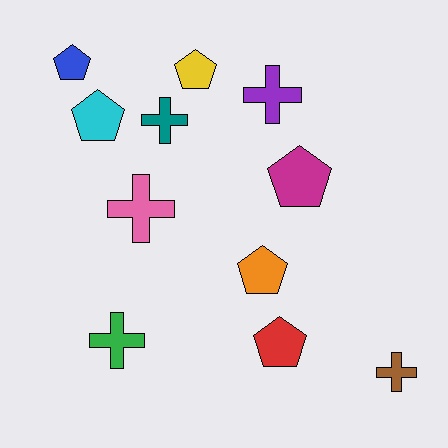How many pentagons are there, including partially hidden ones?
There are 6 pentagons.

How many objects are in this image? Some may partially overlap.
There are 11 objects.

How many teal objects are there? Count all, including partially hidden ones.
There is 1 teal object.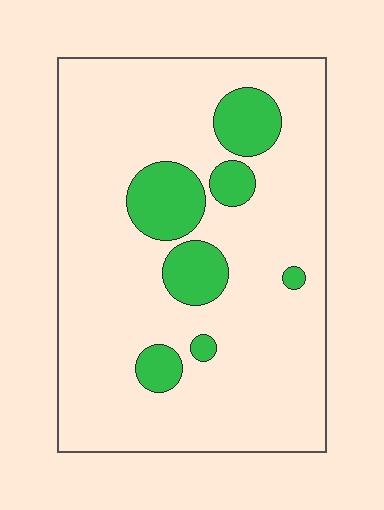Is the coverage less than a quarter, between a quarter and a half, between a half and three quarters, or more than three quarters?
Less than a quarter.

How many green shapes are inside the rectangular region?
7.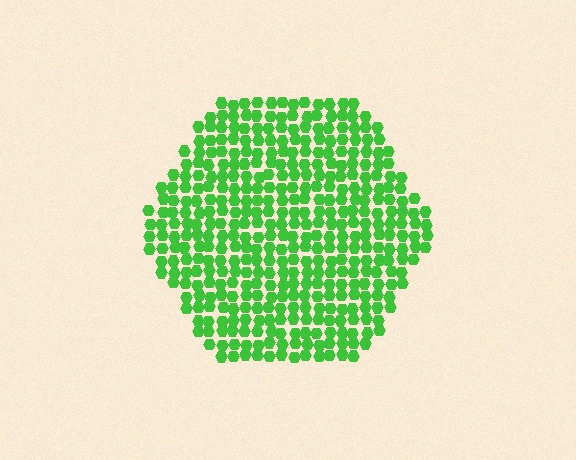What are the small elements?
The small elements are hexagons.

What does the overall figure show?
The overall figure shows a hexagon.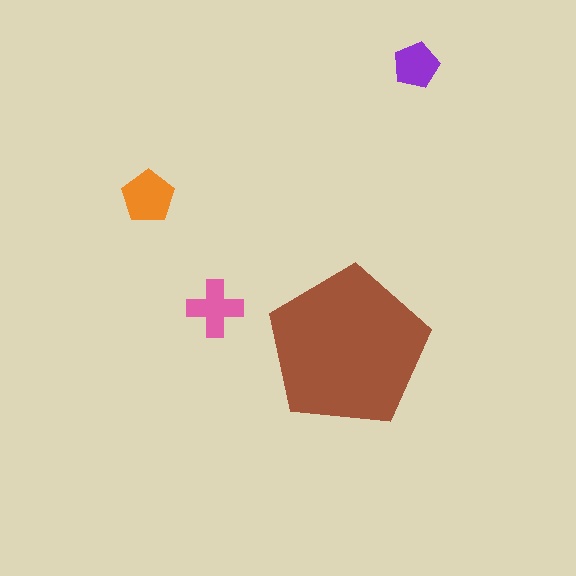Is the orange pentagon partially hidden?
No, the orange pentagon is fully visible.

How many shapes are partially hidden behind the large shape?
0 shapes are partially hidden.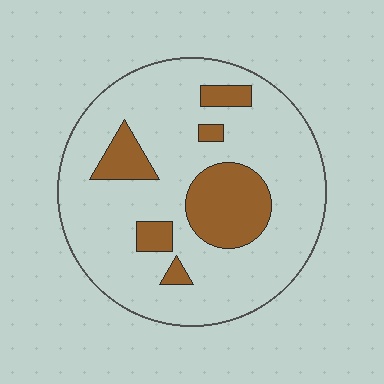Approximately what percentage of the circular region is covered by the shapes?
Approximately 20%.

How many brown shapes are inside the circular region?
6.